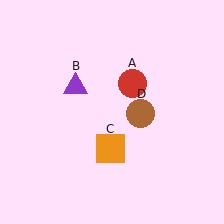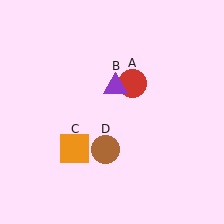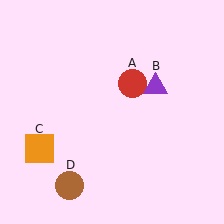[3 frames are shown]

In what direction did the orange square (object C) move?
The orange square (object C) moved left.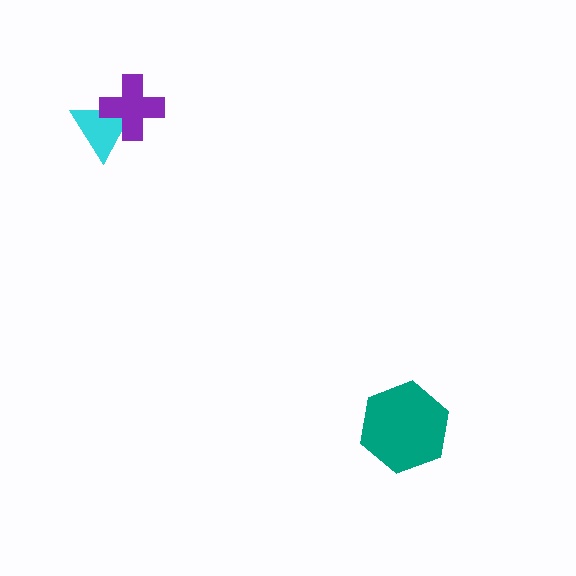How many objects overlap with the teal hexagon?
0 objects overlap with the teal hexagon.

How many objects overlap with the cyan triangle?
1 object overlaps with the cyan triangle.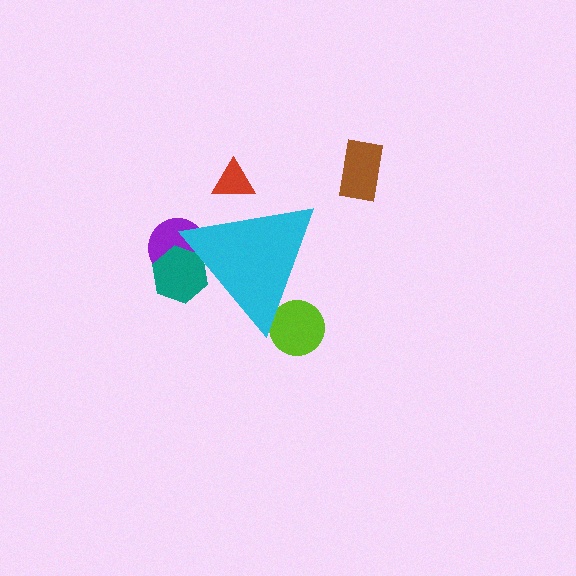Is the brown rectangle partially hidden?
No, the brown rectangle is fully visible.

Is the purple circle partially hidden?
Yes, the purple circle is partially hidden behind the cyan triangle.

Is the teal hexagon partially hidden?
Yes, the teal hexagon is partially hidden behind the cyan triangle.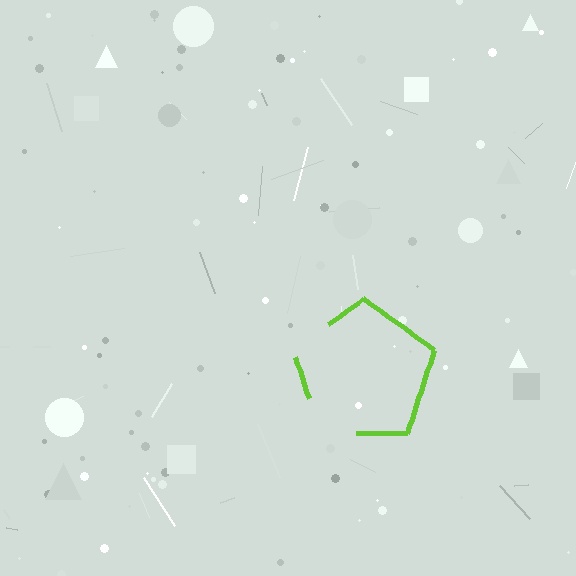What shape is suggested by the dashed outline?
The dashed outline suggests a pentagon.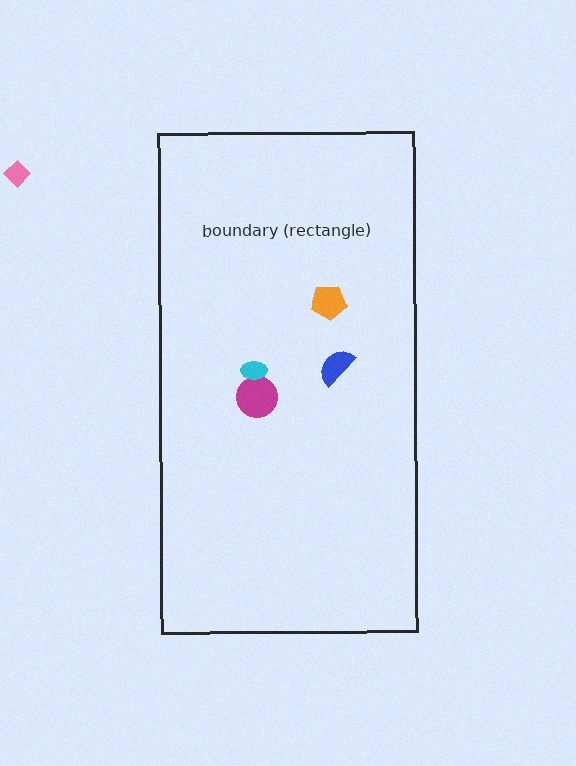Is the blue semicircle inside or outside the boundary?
Inside.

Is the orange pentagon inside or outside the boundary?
Inside.